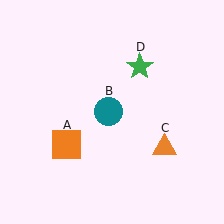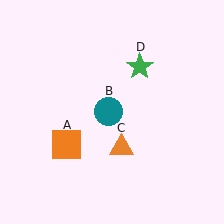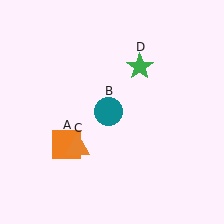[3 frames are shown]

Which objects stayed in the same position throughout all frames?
Orange square (object A) and teal circle (object B) and green star (object D) remained stationary.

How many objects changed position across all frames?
1 object changed position: orange triangle (object C).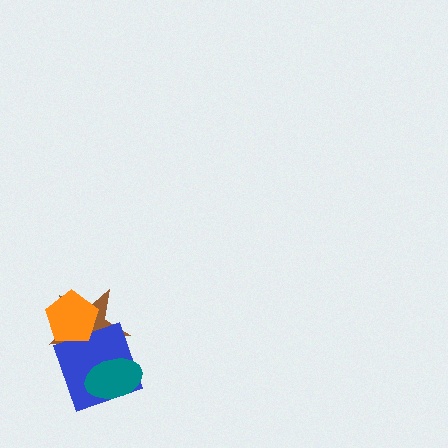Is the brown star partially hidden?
Yes, it is partially covered by another shape.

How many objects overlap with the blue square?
3 objects overlap with the blue square.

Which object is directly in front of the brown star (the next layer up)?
The blue square is directly in front of the brown star.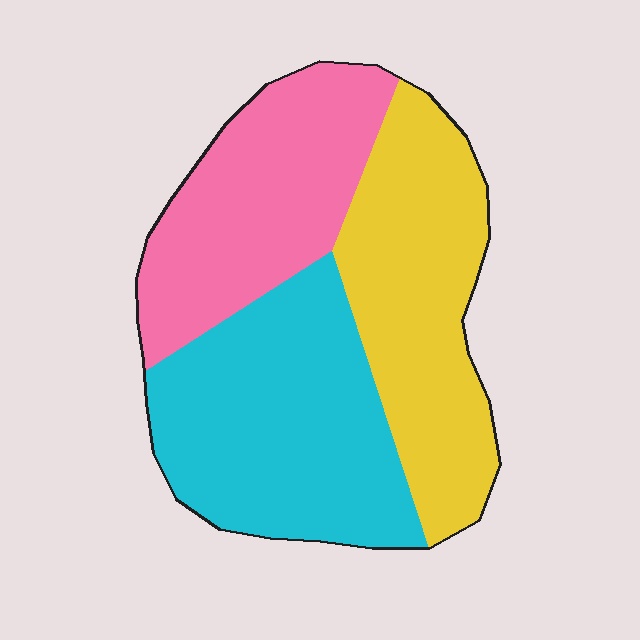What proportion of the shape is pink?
Pink takes up between a sixth and a third of the shape.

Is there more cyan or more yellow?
Cyan.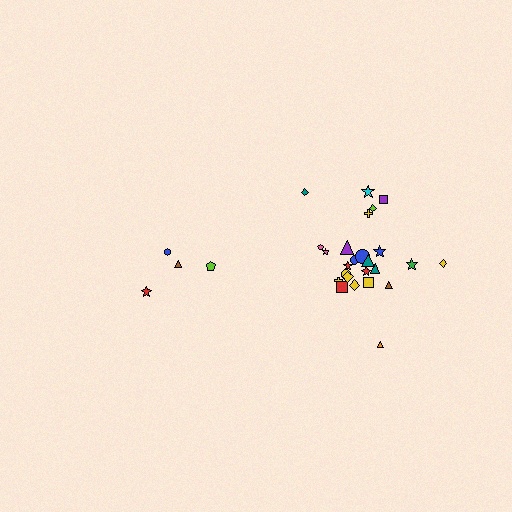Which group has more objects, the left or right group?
The right group.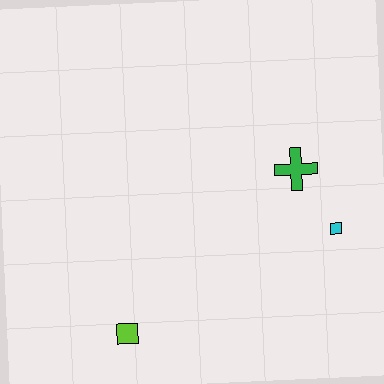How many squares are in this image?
There are 2 squares.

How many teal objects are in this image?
There are no teal objects.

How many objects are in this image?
There are 3 objects.